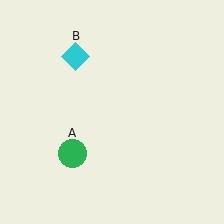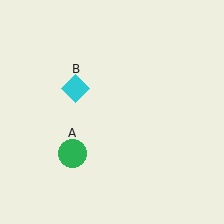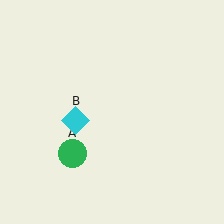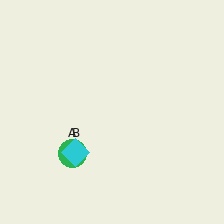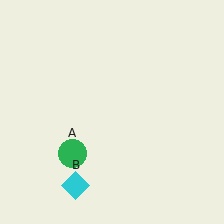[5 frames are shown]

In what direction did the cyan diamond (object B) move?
The cyan diamond (object B) moved down.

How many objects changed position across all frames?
1 object changed position: cyan diamond (object B).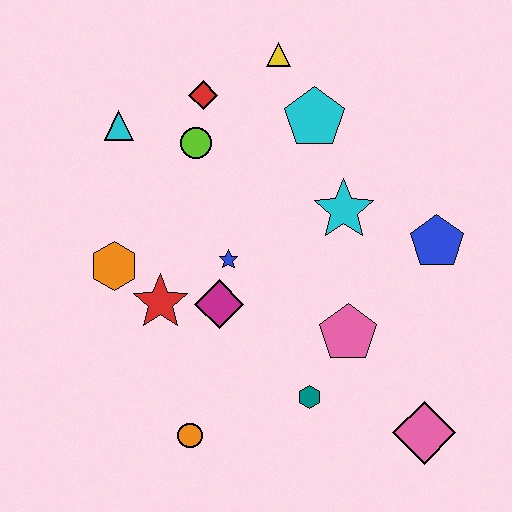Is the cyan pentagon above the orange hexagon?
Yes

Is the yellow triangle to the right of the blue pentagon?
No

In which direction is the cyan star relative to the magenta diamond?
The cyan star is to the right of the magenta diamond.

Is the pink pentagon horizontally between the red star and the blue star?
No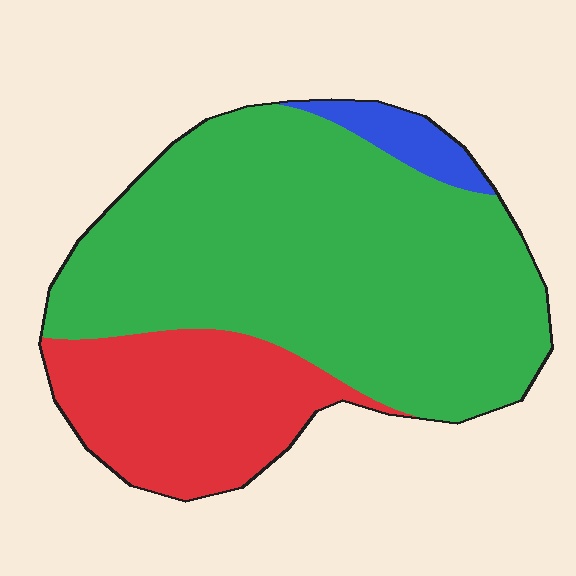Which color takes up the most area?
Green, at roughly 70%.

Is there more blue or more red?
Red.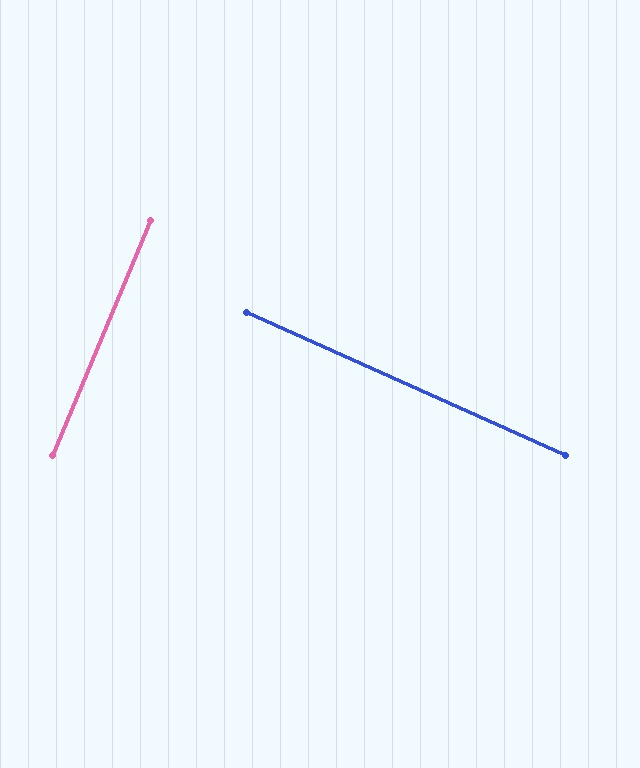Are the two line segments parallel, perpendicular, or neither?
Perpendicular — they meet at approximately 88°.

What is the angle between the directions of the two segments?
Approximately 88 degrees.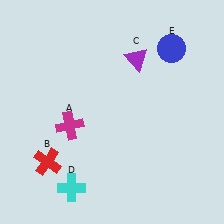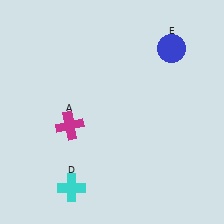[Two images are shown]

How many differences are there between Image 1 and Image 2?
There are 2 differences between the two images.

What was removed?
The purple triangle (C), the red cross (B) were removed in Image 2.